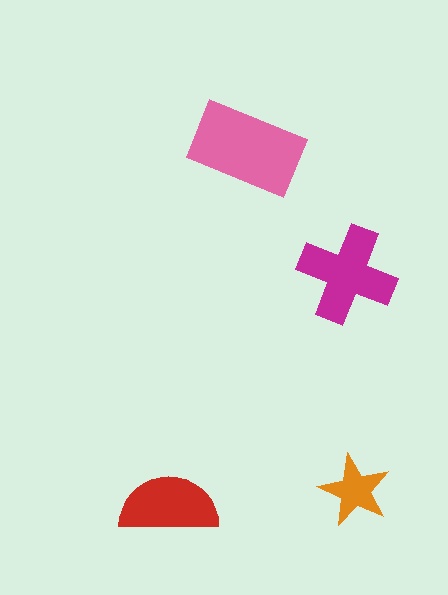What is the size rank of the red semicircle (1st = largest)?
3rd.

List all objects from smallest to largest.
The orange star, the red semicircle, the magenta cross, the pink rectangle.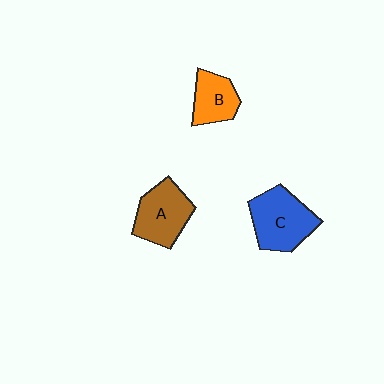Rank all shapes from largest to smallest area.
From largest to smallest: C (blue), A (brown), B (orange).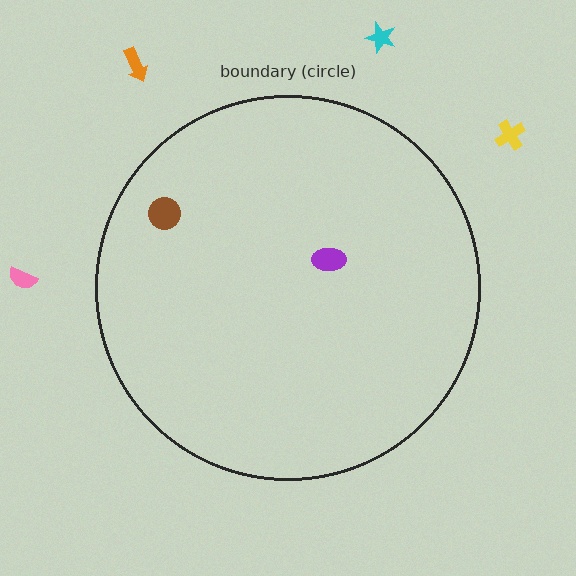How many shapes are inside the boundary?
2 inside, 4 outside.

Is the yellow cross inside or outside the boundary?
Outside.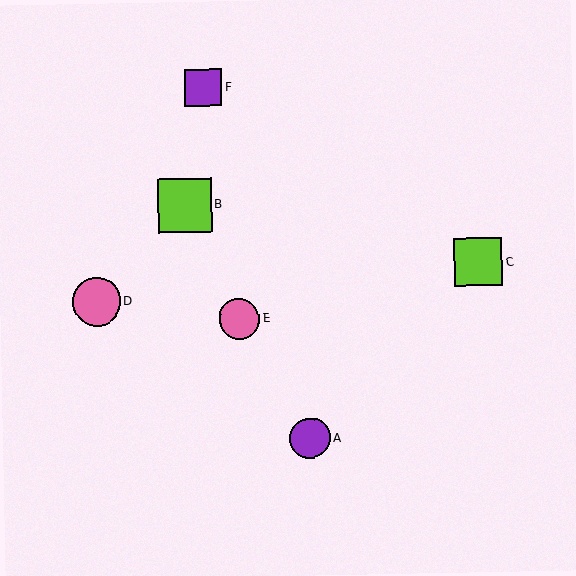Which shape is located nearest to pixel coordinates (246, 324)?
The pink circle (labeled E) at (239, 319) is nearest to that location.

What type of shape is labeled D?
Shape D is a pink circle.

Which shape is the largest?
The lime square (labeled B) is the largest.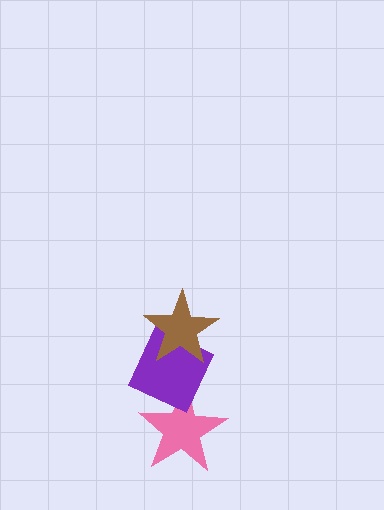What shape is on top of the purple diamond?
The brown star is on top of the purple diamond.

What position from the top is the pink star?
The pink star is 3rd from the top.